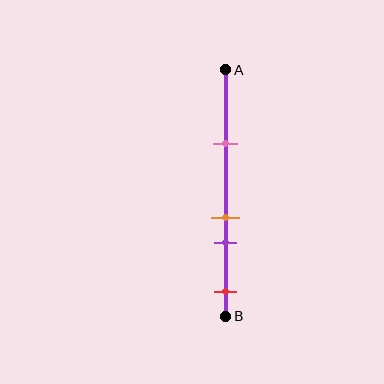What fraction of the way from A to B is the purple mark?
The purple mark is approximately 70% (0.7) of the way from A to B.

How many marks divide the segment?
There are 4 marks dividing the segment.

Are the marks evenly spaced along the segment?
No, the marks are not evenly spaced.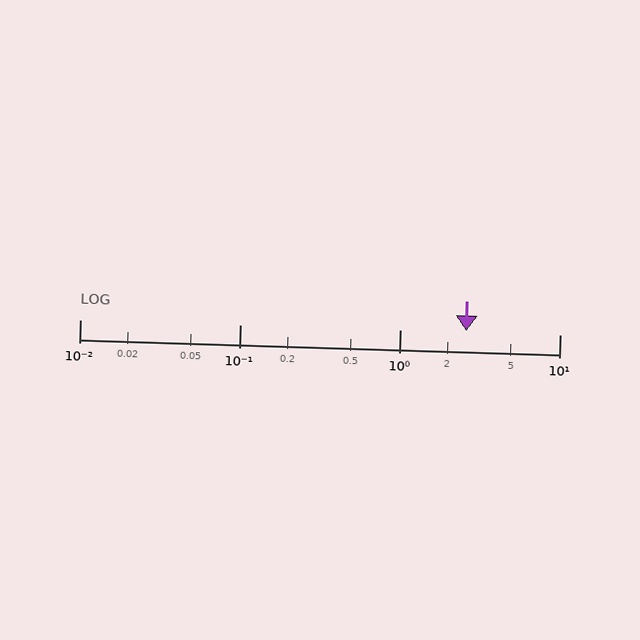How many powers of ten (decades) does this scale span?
The scale spans 3 decades, from 0.01 to 10.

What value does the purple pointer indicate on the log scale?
The pointer indicates approximately 2.6.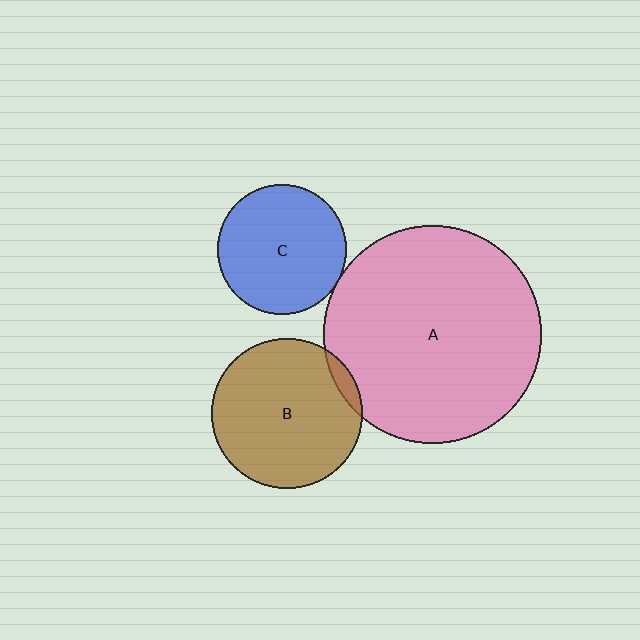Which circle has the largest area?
Circle A (pink).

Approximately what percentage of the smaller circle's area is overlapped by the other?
Approximately 5%.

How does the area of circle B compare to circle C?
Approximately 1.3 times.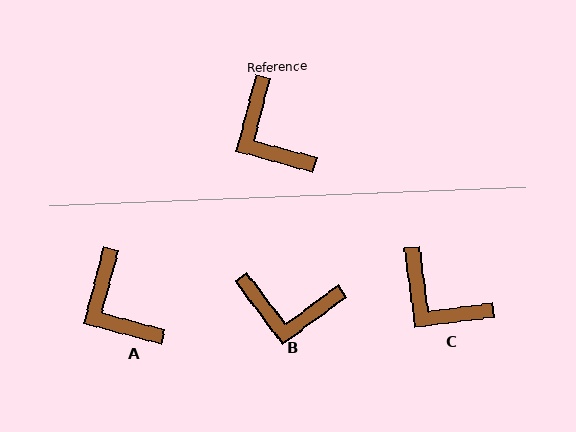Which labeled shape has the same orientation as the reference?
A.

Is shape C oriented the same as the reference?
No, it is off by about 22 degrees.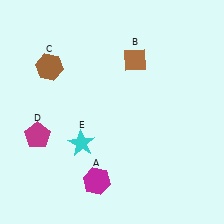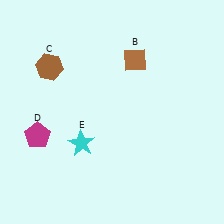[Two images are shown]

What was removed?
The magenta hexagon (A) was removed in Image 2.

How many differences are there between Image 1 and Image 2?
There is 1 difference between the two images.